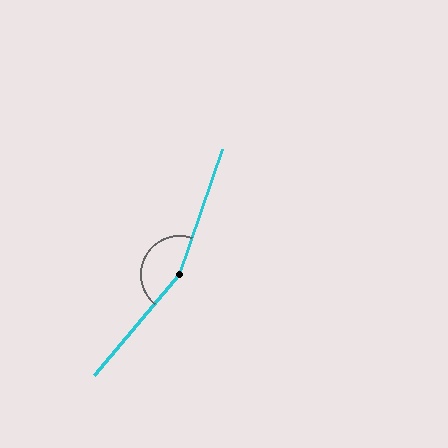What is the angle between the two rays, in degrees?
Approximately 159 degrees.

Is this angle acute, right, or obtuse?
It is obtuse.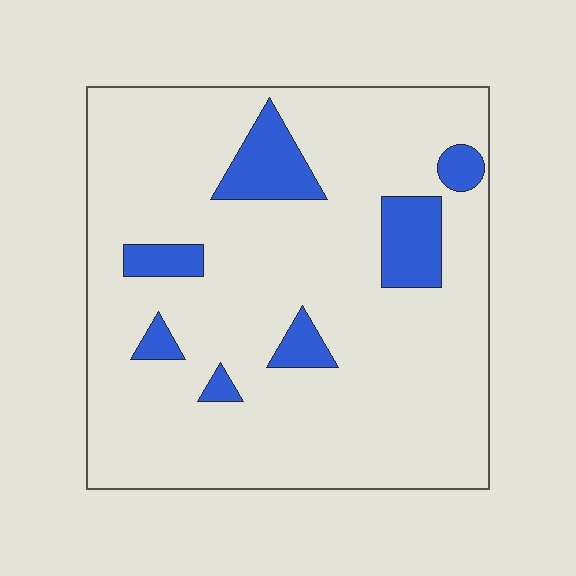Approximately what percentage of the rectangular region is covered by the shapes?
Approximately 15%.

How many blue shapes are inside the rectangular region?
7.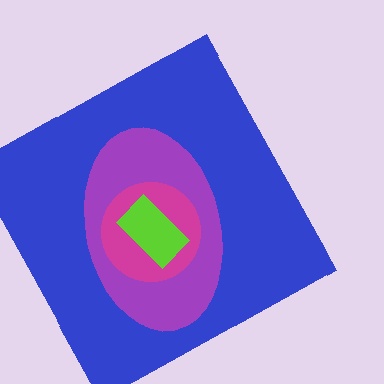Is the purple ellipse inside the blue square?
Yes.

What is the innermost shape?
The lime rectangle.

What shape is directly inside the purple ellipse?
The magenta circle.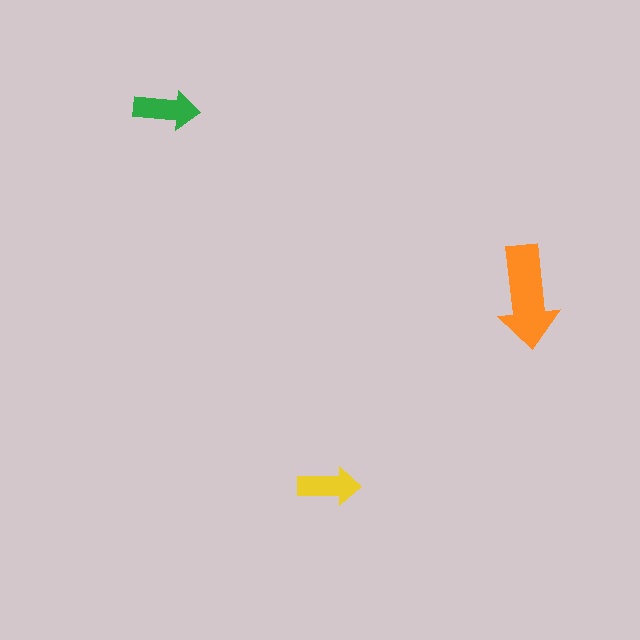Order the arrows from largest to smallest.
the orange one, the green one, the yellow one.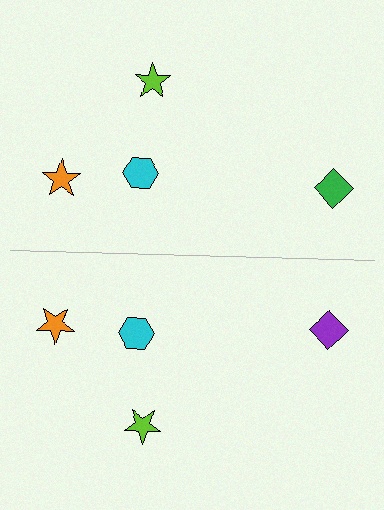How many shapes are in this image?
There are 8 shapes in this image.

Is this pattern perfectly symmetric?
No, the pattern is not perfectly symmetric. The purple diamond on the bottom side breaks the symmetry — its mirror counterpart is green.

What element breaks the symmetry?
The purple diamond on the bottom side breaks the symmetry — its mirror counterpart is green.